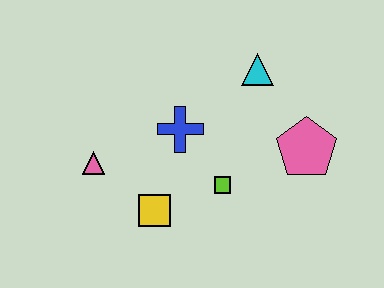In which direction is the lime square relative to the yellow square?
The lime square is to the right of the yellow square.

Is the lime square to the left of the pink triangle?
No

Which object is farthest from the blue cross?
The pink pentagon is farthest from the blue cross.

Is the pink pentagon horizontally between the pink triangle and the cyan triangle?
No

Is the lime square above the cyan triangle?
No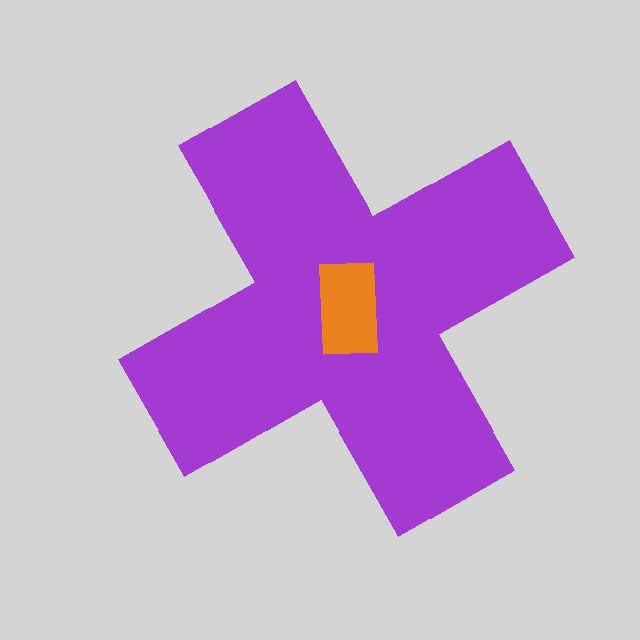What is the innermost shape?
The orange rectangle.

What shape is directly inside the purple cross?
The orange rectangle.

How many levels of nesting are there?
2.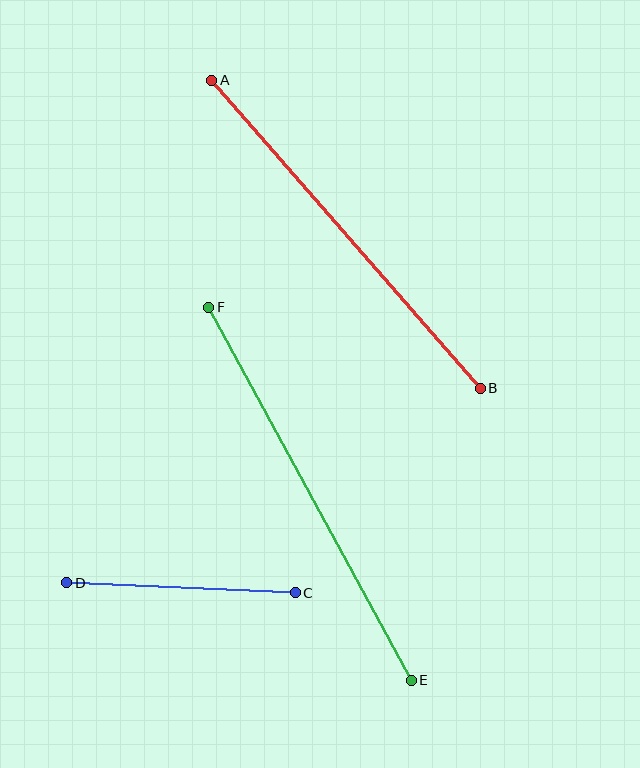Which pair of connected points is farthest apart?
Points E and F are farthest apart.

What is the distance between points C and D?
The distance is approximately 229 pixels.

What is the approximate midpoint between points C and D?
The midpoint is at approximately (181, 588) pixels.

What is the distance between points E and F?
The distance is approximately 424 pixels.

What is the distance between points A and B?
The distance is approximately 408 pixels.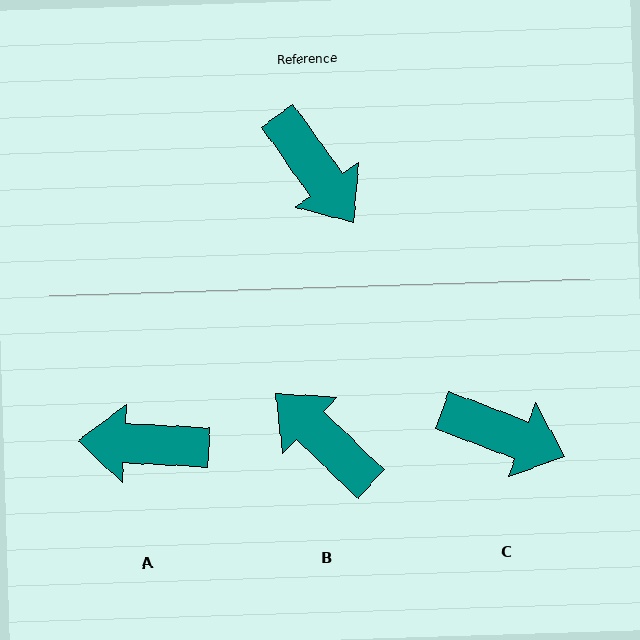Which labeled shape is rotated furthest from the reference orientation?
B, about 169 degrees away.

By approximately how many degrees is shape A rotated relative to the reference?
Approximately 128 degrees clockwise.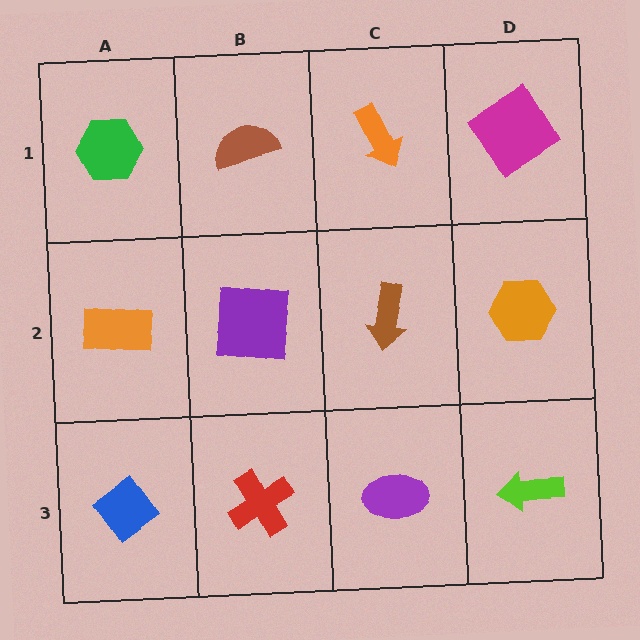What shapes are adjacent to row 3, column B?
A purple square (row 2, column B), a blue diamond (row 3, column A), a purple ellipse (row 3, column C).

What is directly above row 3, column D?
An orange hexagon.